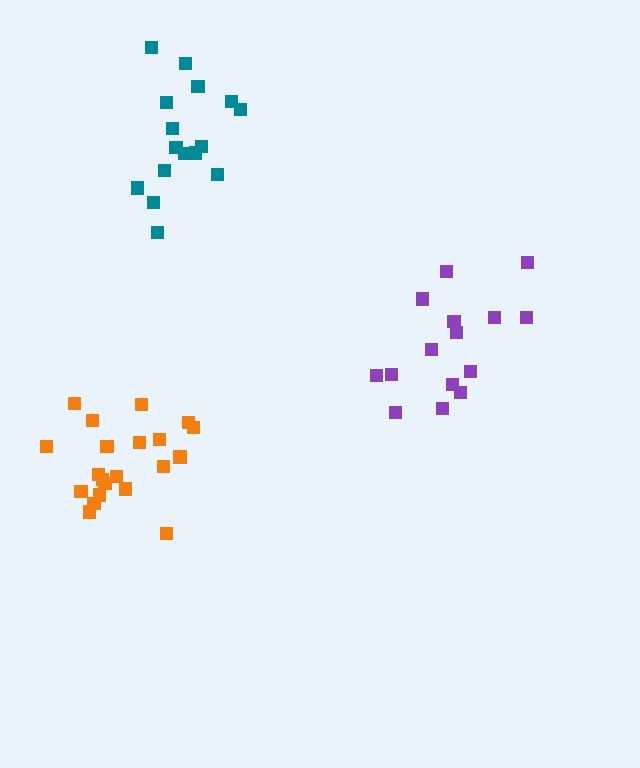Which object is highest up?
The teal cluster is topmost.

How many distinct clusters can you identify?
There are 3 distinct clusters.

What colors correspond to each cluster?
The clusters are colored: teal, purple, orange.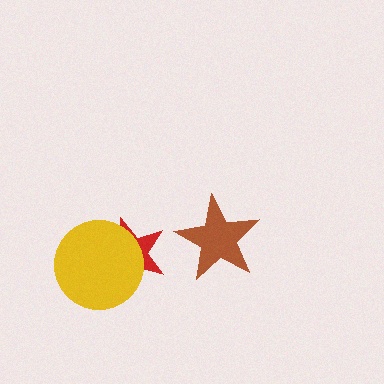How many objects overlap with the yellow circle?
1 object overlaps with the yellow circle.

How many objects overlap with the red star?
1 object overlaps with the red star.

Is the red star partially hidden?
Yes, it is partially covered by another shape.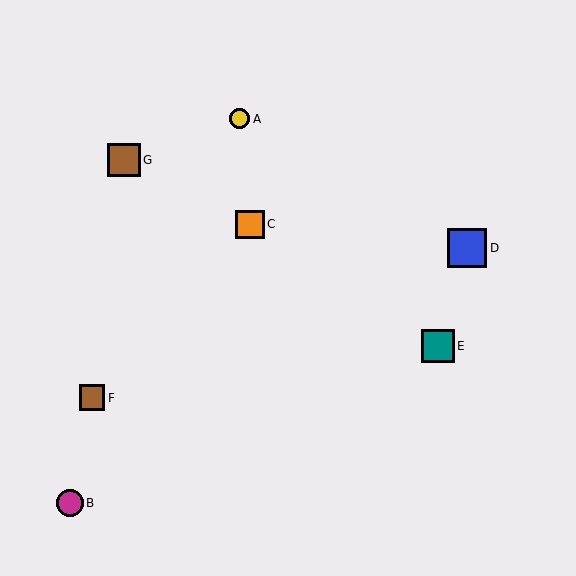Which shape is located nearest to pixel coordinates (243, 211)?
The orange square (labeled C) at (250, 224) is nearest to that location.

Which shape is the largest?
The blue square (labeled D) is the largest.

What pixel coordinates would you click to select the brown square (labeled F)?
Click at (92, 398) to select the brown square F.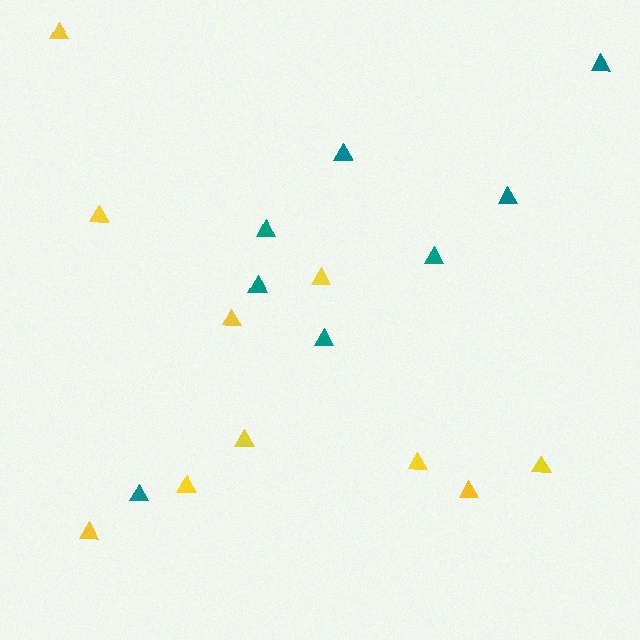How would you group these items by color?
There are 2 groups: one group of teal triangles (8) and one group of yellow triangles (10).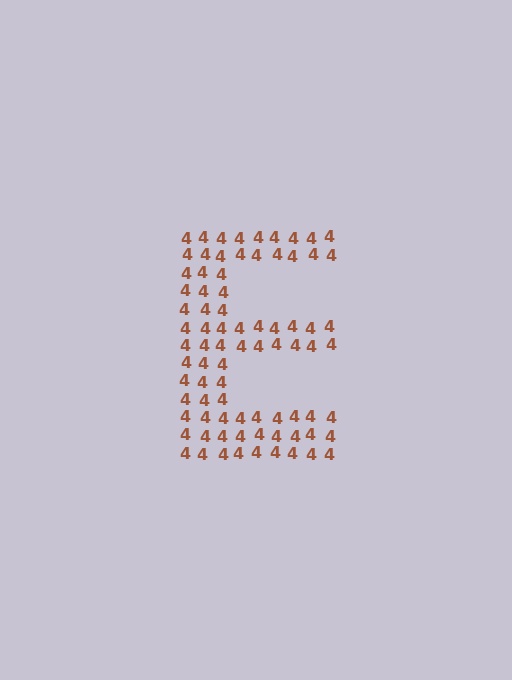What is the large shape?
The large shape is the letter E.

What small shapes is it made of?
It is made of small digit 4's.